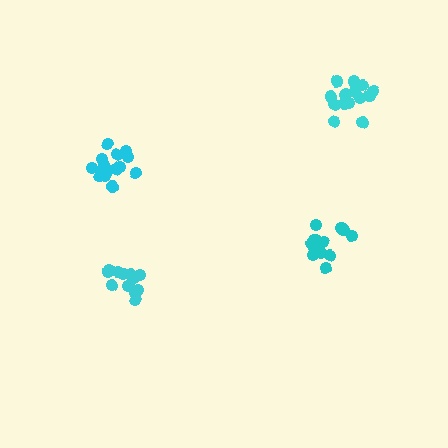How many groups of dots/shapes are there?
There are 4 groups.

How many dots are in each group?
Group 1: 15 dots, Group 2: 13 dots, Group 3: 15 dots, Group 4: 17 dots (60 total).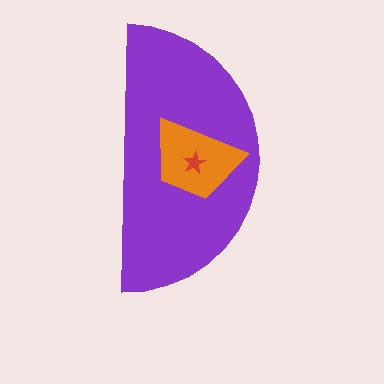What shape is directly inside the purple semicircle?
The orange trapezoid.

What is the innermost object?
The red star.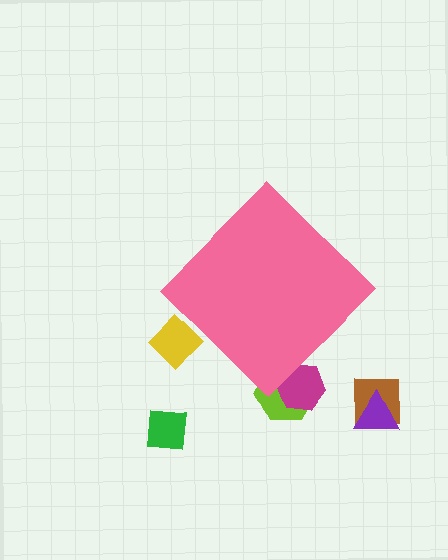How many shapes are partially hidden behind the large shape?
3 shapes are partially hidden.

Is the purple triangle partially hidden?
No, the purple triangle is fully visible.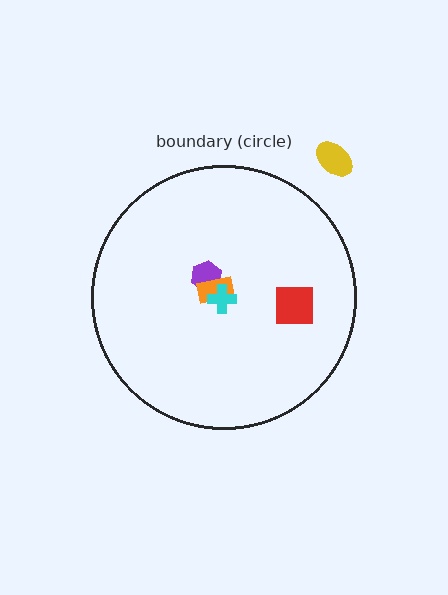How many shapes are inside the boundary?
4 inside, 1 outside.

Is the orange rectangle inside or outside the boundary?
Inside.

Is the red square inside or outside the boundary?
Inside.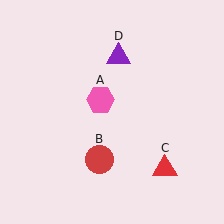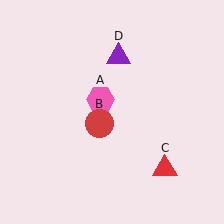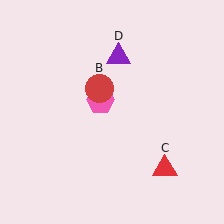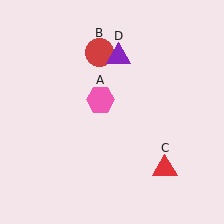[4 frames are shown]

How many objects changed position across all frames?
1 object changed position: red circle (object B).